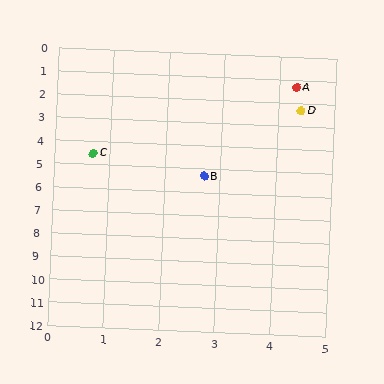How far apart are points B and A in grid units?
Points B and A are about 4.3 grid units apart.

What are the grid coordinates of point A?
Point A is at approximately (4.3, 1.3).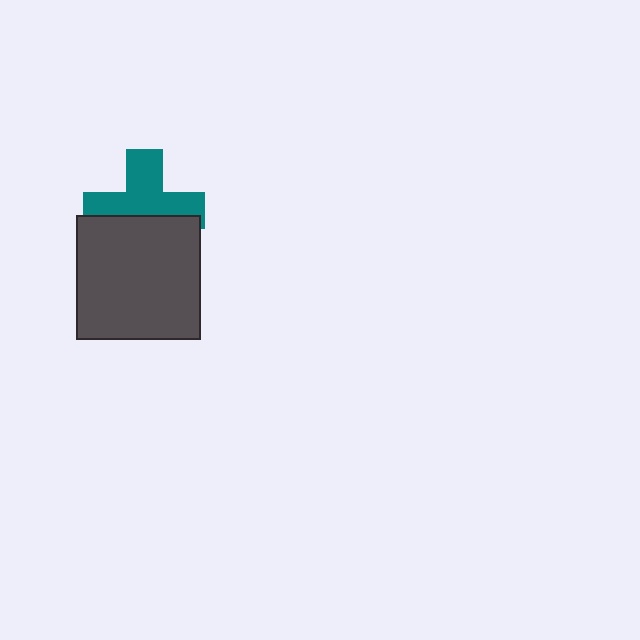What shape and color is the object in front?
The object in front is a dark gray square.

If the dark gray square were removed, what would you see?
You would see the complete teal cross.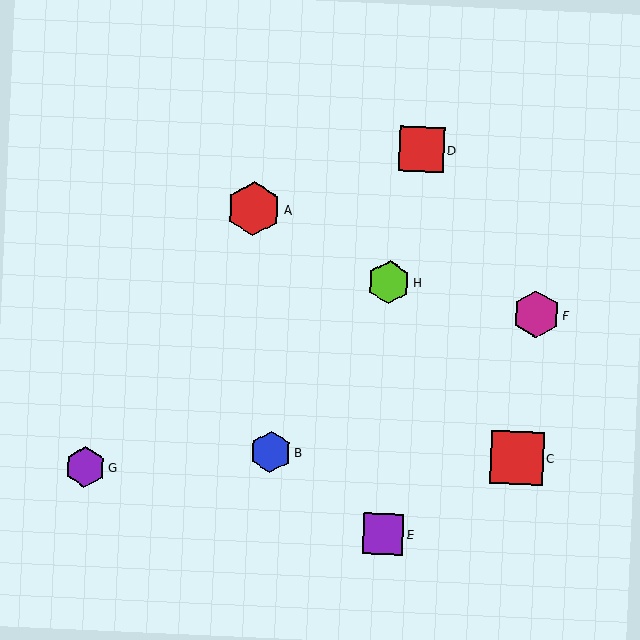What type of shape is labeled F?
Shape F is a magenta hexagon.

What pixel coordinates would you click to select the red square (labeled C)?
Click at (517, 458) to select the red square C.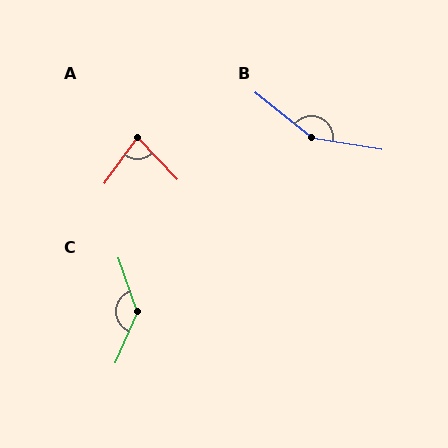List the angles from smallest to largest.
A (79°), C (138°), B (151°).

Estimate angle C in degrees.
Approximately 138 degrees.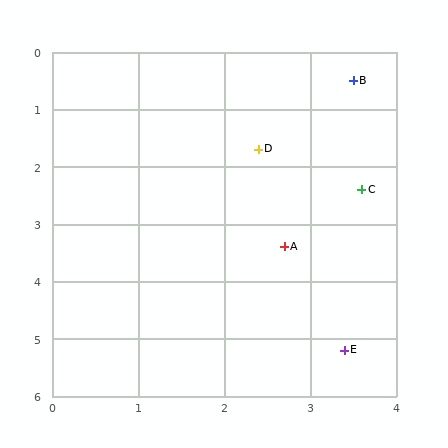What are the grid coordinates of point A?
Point A is at approximately (2.7, 3.4).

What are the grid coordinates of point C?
Point C is at approximately (3.6, 2.4).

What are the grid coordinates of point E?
Point E is at approximately (3.4, 5.2).